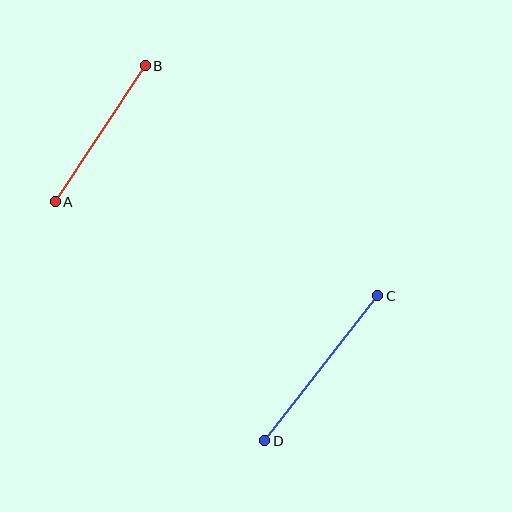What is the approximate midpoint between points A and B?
The midpoint is at approximately (100, 134) pixels.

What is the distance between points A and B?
The distance is approximately 163 pixels.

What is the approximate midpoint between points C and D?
The midpoint is at approximately (321, 368) pixels.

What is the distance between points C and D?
The distance is approximately 184 pixels.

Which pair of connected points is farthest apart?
Points C and D are farthest apart.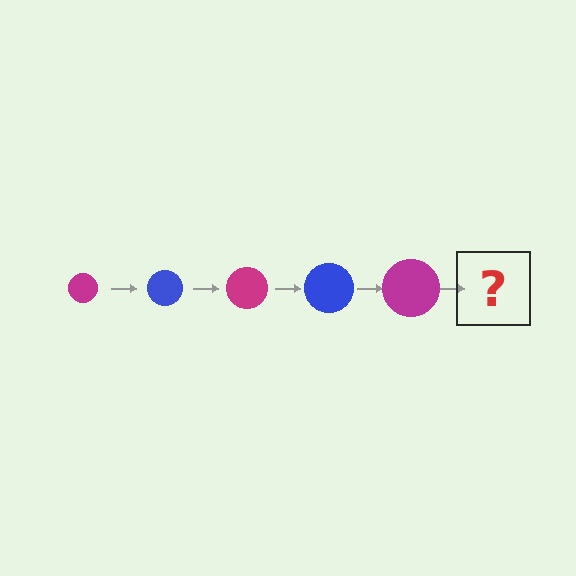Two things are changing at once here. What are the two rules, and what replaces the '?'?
The two rules are that the circle grows larger each step and the color cycles through magenta and blue. The '?' should be a blue circle, larger than the previous one.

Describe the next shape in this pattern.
It should be a blue circle, larger than the previous one.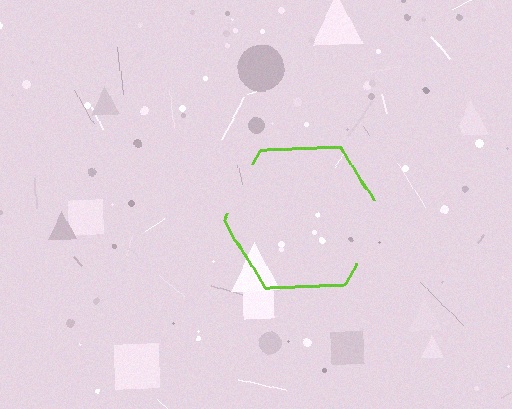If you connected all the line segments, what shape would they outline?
They would outline a hexagon.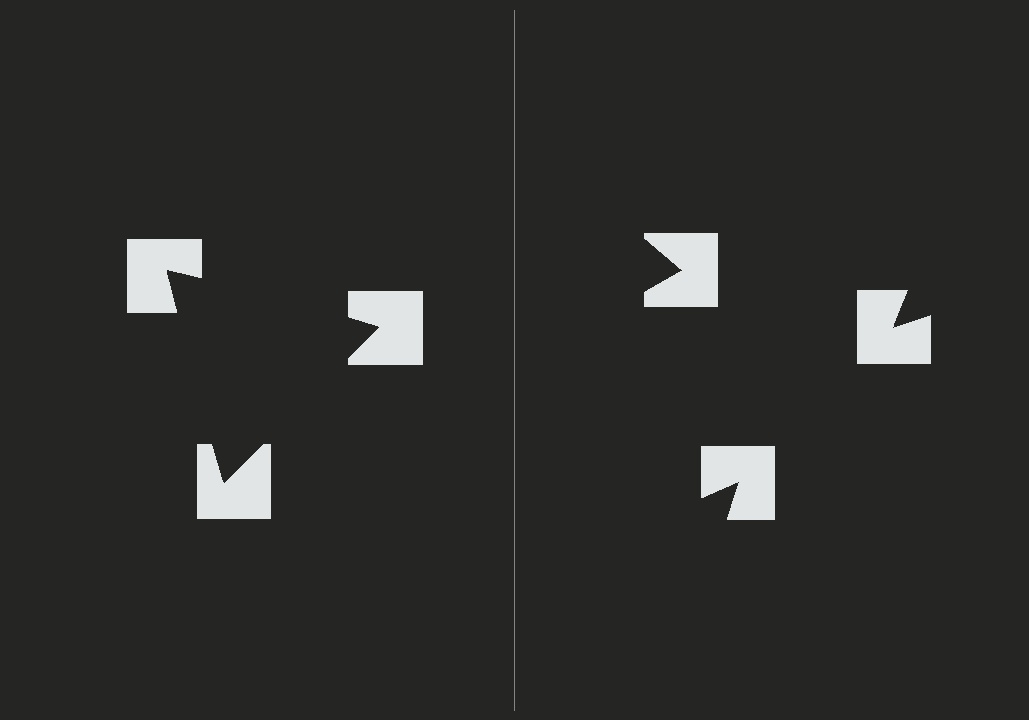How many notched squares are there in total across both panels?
6 — 3 on each side.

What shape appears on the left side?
An illusory triangle.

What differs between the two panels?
The notched squares are positioned identically on both sides; only the wedge orientations differ. On the left they align to a triangle; on the right they are misaligned.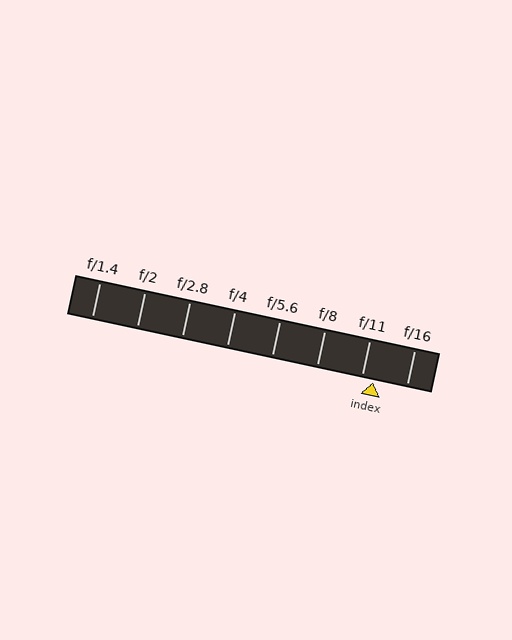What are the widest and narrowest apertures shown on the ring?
The widest aperture shown is f/1.4 and the narrowest is f/16.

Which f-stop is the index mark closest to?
The index mark is closest to f/11.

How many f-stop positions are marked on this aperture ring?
There are 8 f-stop positions marked.